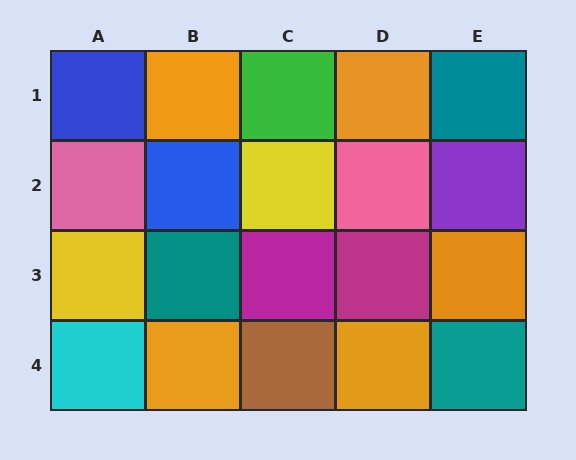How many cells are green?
1 cell is green.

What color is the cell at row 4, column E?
Teal.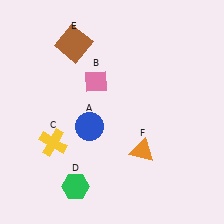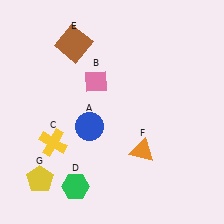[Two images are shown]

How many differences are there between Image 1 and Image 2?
There is 1 difference between the two images.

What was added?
A yellow pentagon (G) was added in Image 2.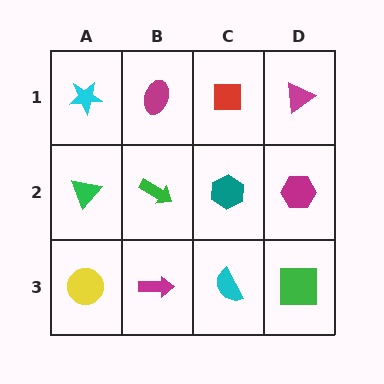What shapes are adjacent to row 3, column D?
A magenta hexagon (row 2, column D), a cyan semicircle (row 3, column C).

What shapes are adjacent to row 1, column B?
A green arrow (row 2, column B), a cyan star (row 1, column A), a red square (row 1, column C).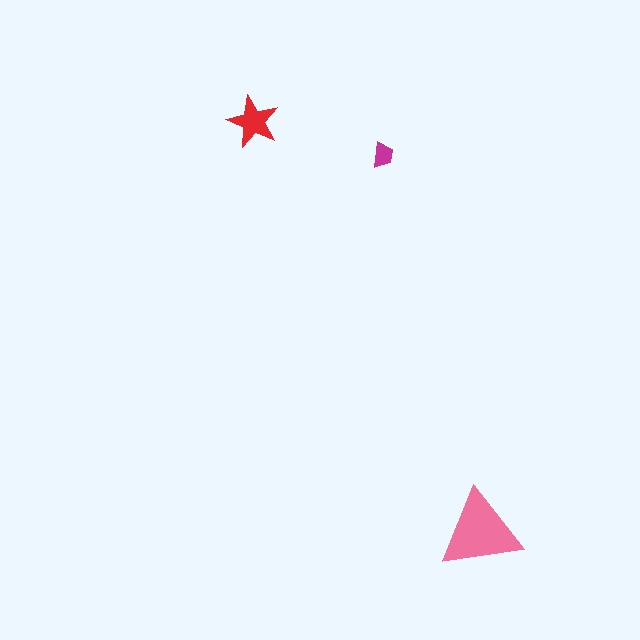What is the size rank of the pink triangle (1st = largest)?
1st.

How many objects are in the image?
There are 3 objects in the image.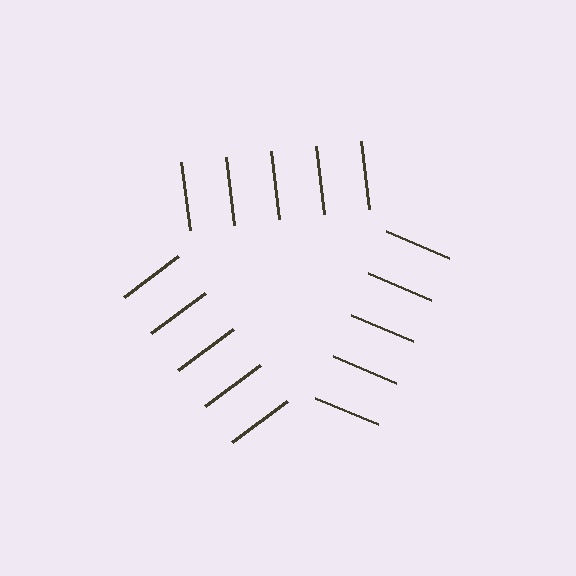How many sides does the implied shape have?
3 sides — the line-ends trace a triangle.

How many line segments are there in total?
15 — 5 along each of the 3 edges.